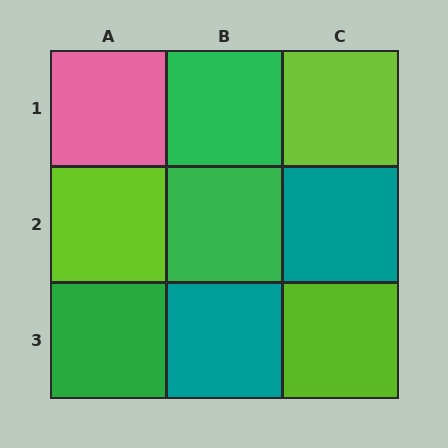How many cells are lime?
3 cells are lime.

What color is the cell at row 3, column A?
Green.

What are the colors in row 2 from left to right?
Lime, green, teal.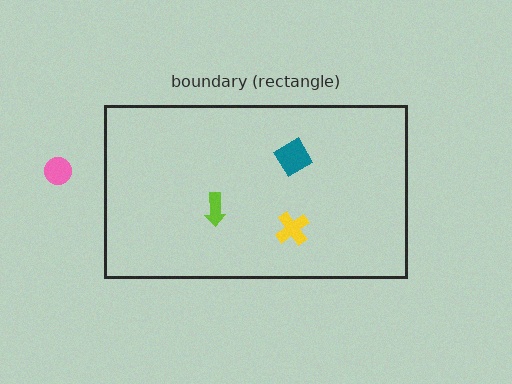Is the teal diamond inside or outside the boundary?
Inside.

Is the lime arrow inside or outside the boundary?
Inside.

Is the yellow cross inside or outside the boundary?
Inside.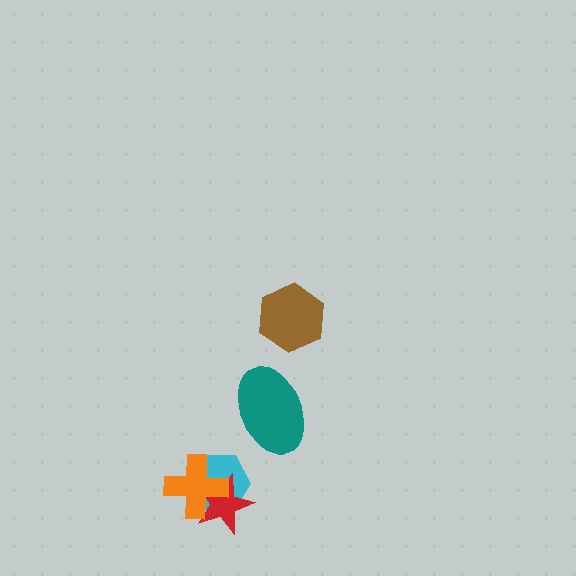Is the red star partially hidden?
Yes, it is partially covered by another shape.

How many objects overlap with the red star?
2 objects overlap with the red star.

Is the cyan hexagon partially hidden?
Yes, it is partially covered by another shape.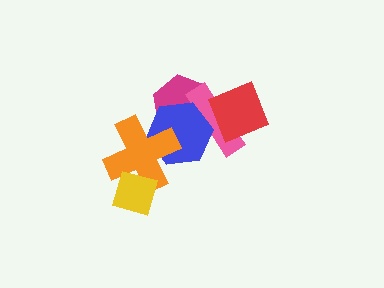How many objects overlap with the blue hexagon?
3 objects overlap with the blue hexagon.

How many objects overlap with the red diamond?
2 objects overlap with the red diamond.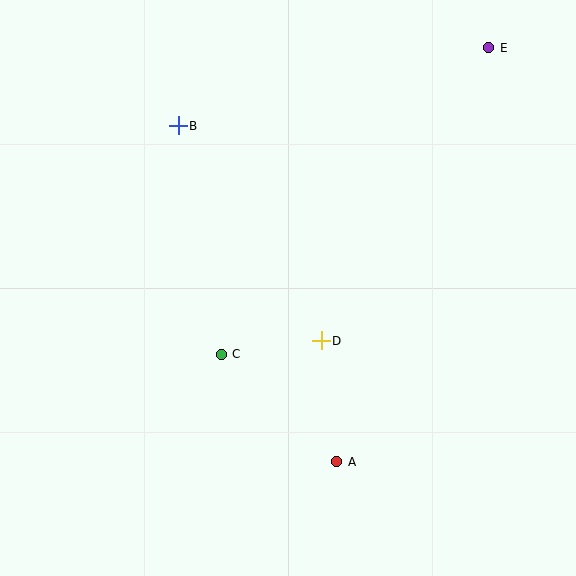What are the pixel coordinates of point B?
Point B is at (178, 126).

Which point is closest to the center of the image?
Point D at (321, 341) is closest to the center.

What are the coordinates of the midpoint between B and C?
The midpoint between B and C is at (200, 240).